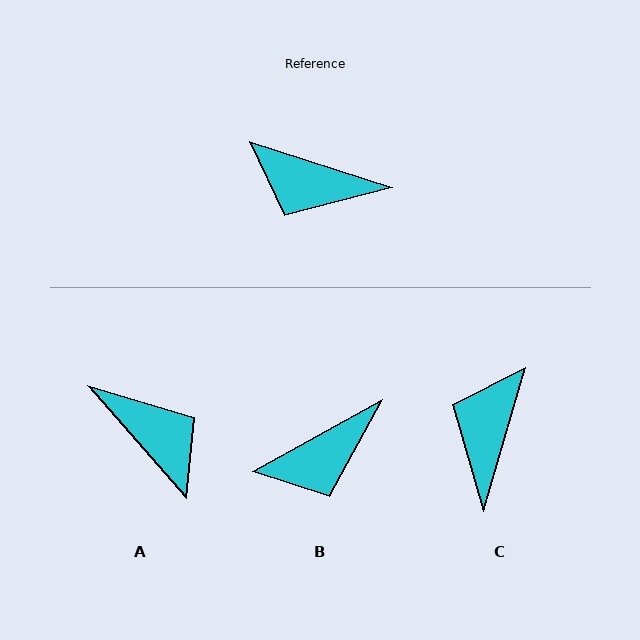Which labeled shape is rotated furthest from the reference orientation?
A, about 149 degrees away.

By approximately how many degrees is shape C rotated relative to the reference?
Approximately 89 degrees clockwise.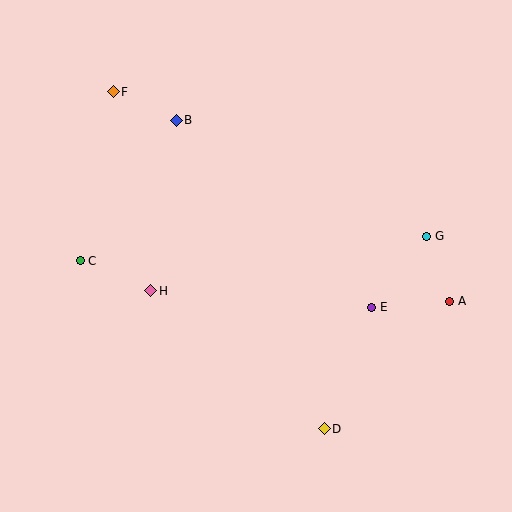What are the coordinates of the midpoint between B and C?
The midpoint between B and C is at (128, 191).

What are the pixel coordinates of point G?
Point G is at (427, 236).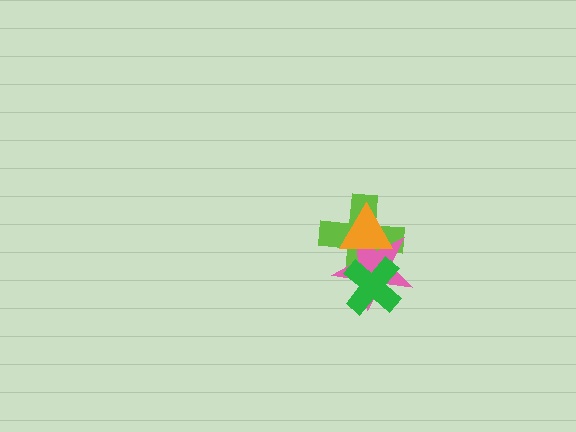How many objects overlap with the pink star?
3 objects overlap with the pink star.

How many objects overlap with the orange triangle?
3 objects overlap with the orange triangle.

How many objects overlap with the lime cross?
3 objects overlap with the lime cross.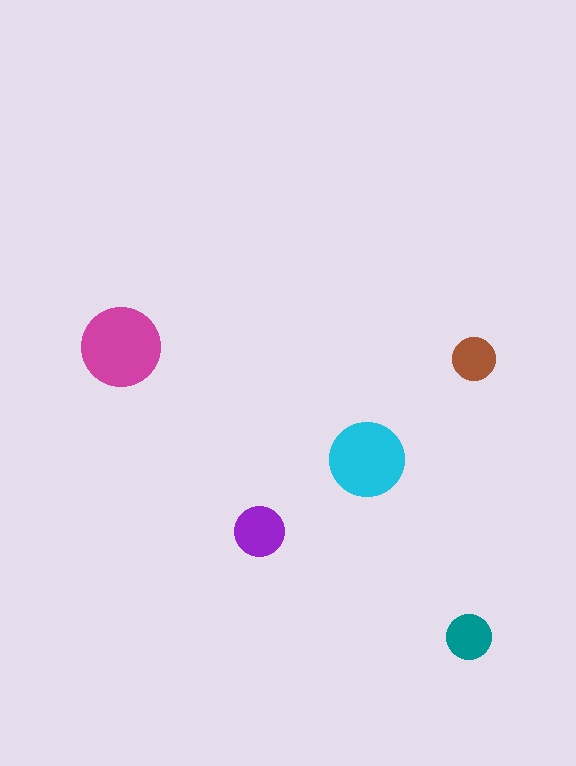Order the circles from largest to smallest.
the magenta one, the cyan one, the purple one, the teal one, the brown one.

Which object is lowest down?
The teal circle is bottommost.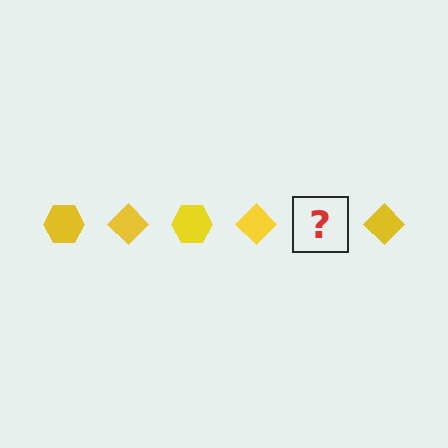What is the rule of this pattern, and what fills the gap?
The rule is that the pattern cycles through hexagon, diamond shapes in yellow. The gap should be filled with a yellow hexagon.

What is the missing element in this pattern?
The missing element is a yellow hexagon.